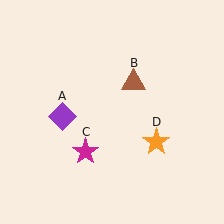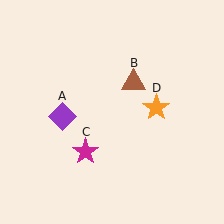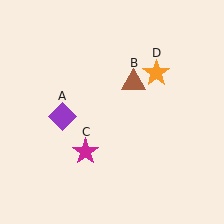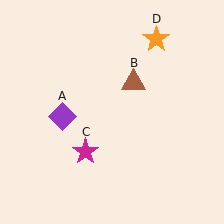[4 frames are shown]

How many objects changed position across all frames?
1 object changed position: orange star (object D).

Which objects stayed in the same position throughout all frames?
Purple diamond (object A) and brown triangle (object B) and magenta star (object C) remained stationary.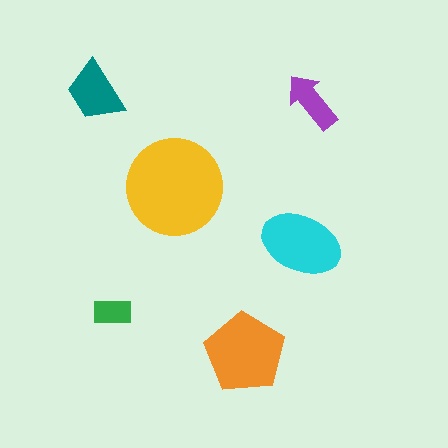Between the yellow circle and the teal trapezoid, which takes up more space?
The yellow circle.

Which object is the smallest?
The green rectangle.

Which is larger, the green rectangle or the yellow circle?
The yellow circle.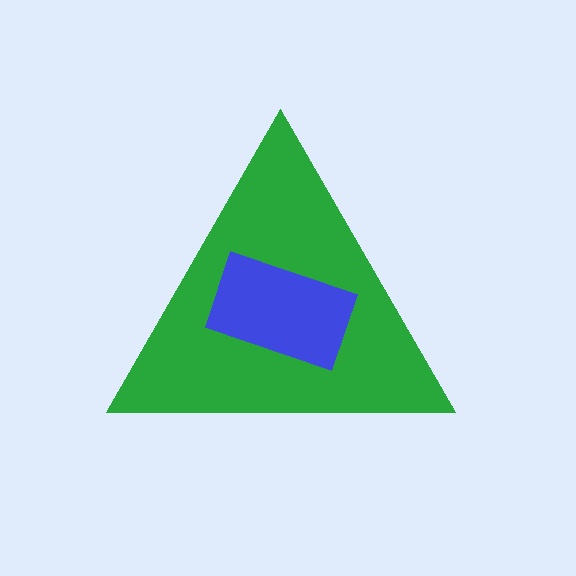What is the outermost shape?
The green triangle.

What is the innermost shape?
The blue rectangle.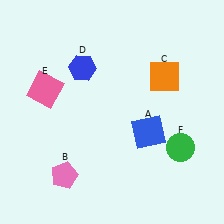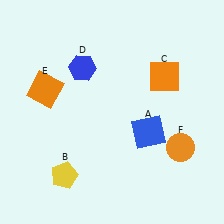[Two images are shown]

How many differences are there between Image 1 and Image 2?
There are 3 differences between the two images.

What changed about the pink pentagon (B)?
In Image 1, B is pink. In Image 2, it changed to yellow.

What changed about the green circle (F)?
In Image 1, F is green. In Image 2, it changed to orange.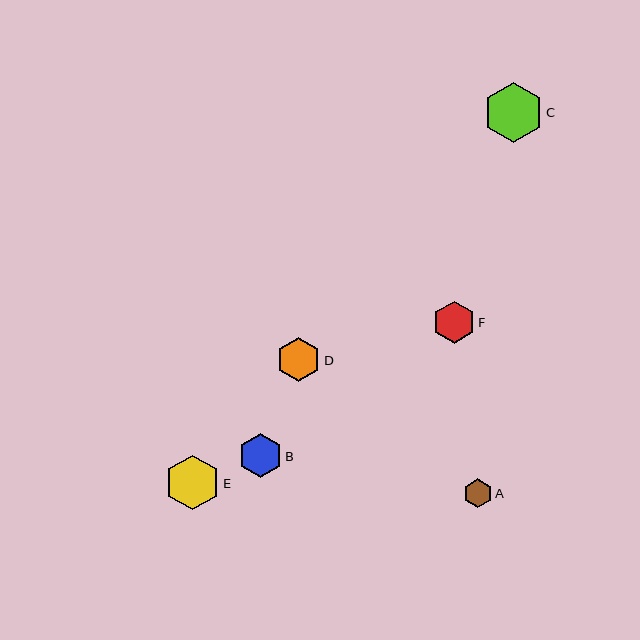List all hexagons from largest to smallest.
From largest to smallest: C, E, D, B, F, A.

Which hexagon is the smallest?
Hexagon A is the smallest with a size of approximately 29 pixels.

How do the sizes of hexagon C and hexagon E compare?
Hexagon C and hexagon E are approximately the same size.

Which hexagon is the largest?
Hexagon C is the largest with a size of approximately 60 pixels.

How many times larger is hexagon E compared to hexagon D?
Hexagon E is approximately 1.2 times the size of hexagon D.